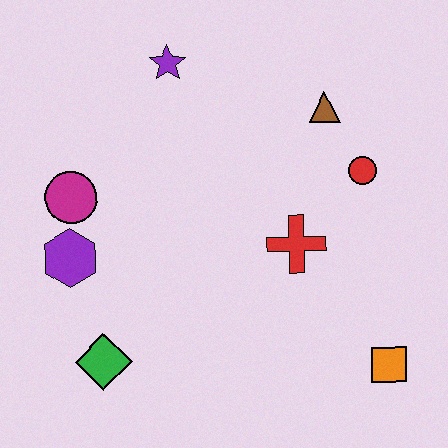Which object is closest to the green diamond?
The purple hexagon is closest to the green diamond.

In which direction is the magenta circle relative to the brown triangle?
The magenta circle is to the left of the brown triangle.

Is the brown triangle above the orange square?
Yes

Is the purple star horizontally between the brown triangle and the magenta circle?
Yes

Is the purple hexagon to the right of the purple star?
No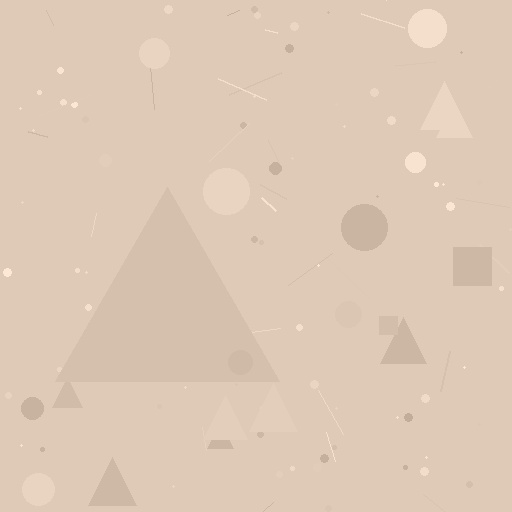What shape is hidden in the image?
A triangle is hidden in the image.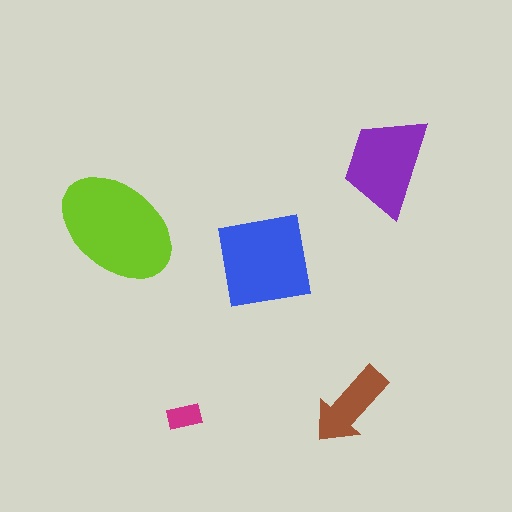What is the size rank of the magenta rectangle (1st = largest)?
5th.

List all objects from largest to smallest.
The lime ellipse, the blue square, the purple trapezoid, the brown arrow, the magenta rectangle.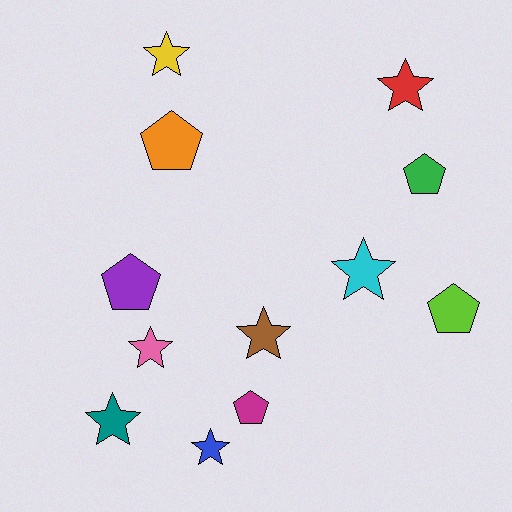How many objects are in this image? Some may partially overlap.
There are 12 objects.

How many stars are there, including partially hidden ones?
There are 7 stars.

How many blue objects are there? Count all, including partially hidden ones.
There is 1 blue object.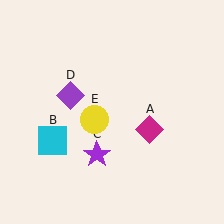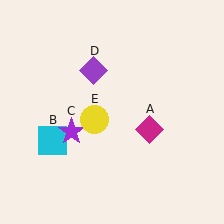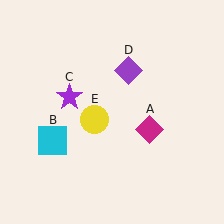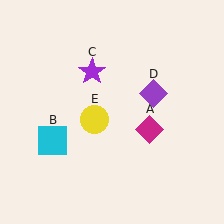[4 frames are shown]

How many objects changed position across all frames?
2 objects changed position: purple star (object C), purple diamond (object D).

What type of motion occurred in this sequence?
The purple star (object C), purple diamond (object D) rotated clockwise around the center of the scene.